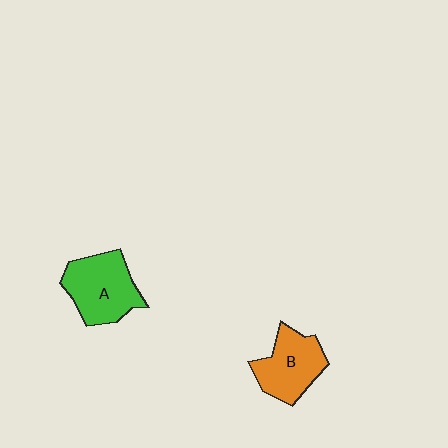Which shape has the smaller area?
Shape B (orange).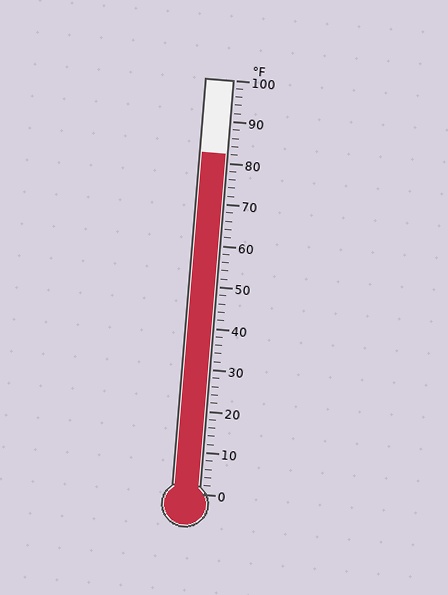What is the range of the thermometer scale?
The thermometer scale ranges from 0°F to 100°F.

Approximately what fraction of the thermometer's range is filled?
The thermometer is filled to approximately 80% of its range.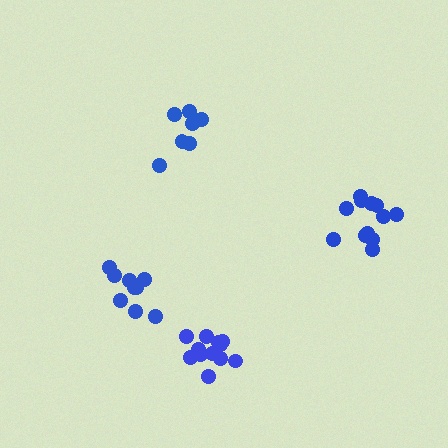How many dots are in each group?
Group 1: 7 dots, Group 2: 9 dots, Group 3: 12 dots, Group 4: 12 dots (40 total).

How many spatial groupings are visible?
There are 4 spatial groupings.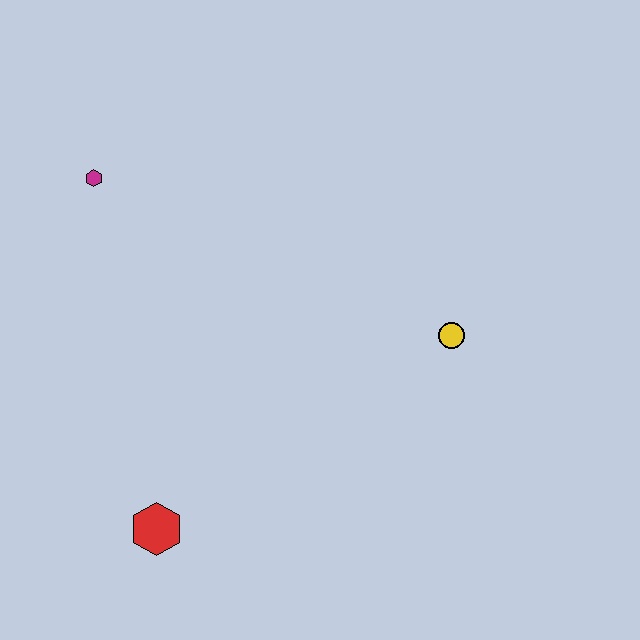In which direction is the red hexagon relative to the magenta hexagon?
The red hexagon is below the magenta hexagon.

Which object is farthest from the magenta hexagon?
The yellow circle is farthest from the magenta hexagon.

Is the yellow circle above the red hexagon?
Yes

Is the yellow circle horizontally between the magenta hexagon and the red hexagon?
No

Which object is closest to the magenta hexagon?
The red hexagon is closest to the magenta hexagon.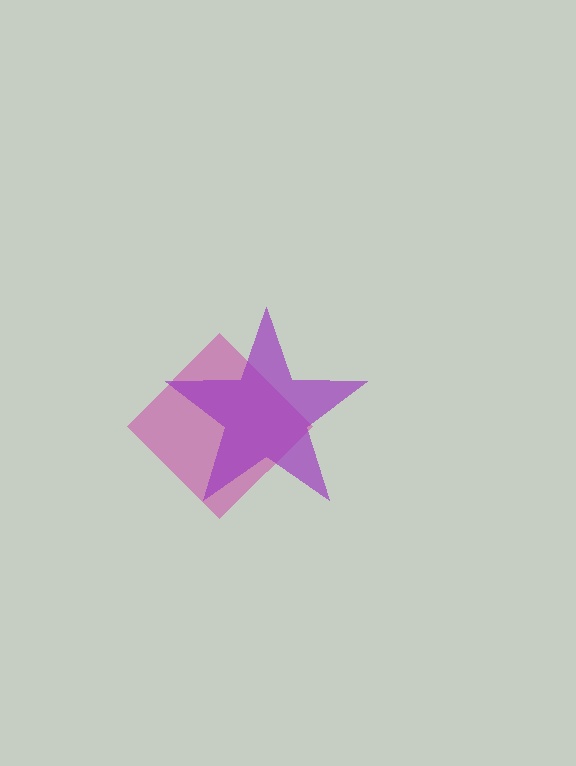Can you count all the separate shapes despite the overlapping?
Yes, there are 2 separate shapes.